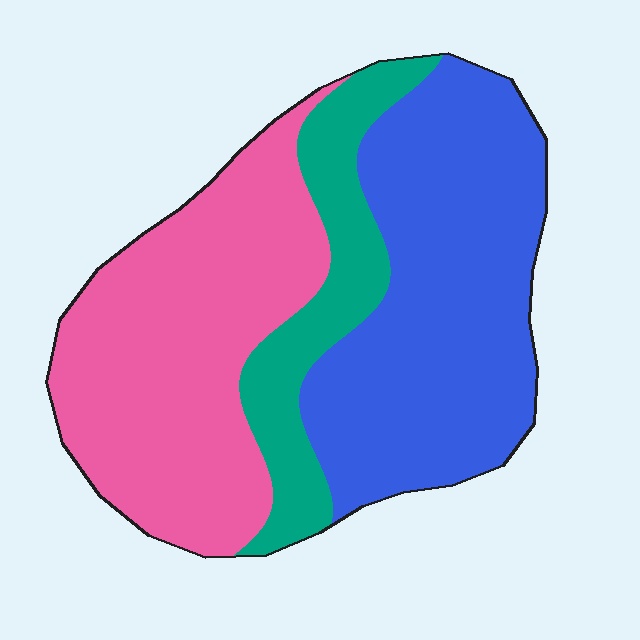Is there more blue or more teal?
Blue.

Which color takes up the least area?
Teal, at roughly 15%.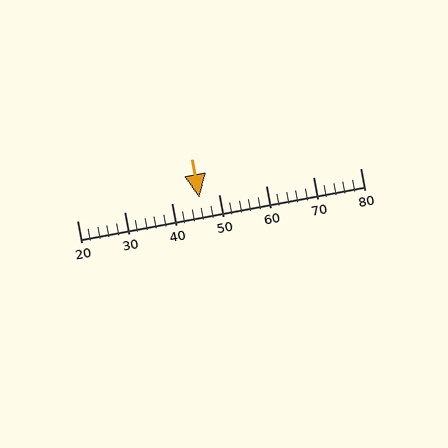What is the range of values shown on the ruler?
The ruler shows values from 20 to 80.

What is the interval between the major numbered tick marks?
The major tick marks are spaced 10 units apart.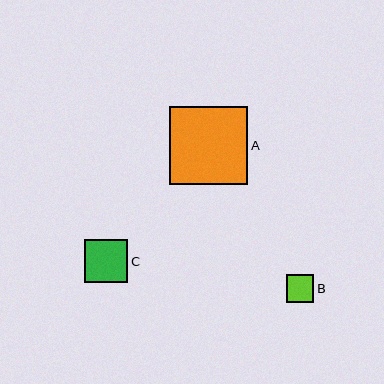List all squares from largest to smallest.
From largest to smallest: A, C, B.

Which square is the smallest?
Square B is the smallest with a size of approximately 28 pixels.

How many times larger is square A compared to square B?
Square A is approximately 2.8 times the size of square B.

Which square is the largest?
Square A is the largest with a size of approximately 78 pixels.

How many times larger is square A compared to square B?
Square A is approximately 2.8 times the size of square B.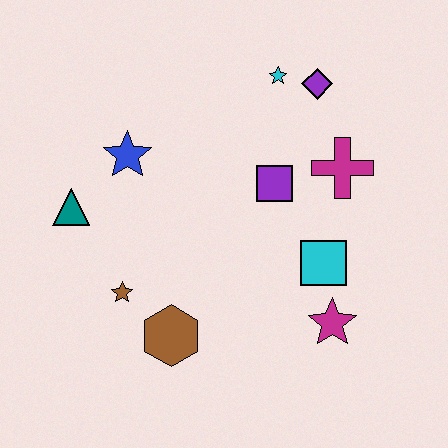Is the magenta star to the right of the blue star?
Yes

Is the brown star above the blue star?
No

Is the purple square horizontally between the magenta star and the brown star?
Yes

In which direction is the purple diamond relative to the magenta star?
The purple diamond is above the magenta star.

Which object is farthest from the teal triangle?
The magenta star is farthest from the teal triangle.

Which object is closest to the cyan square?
The magenta star is closest to the cyan square.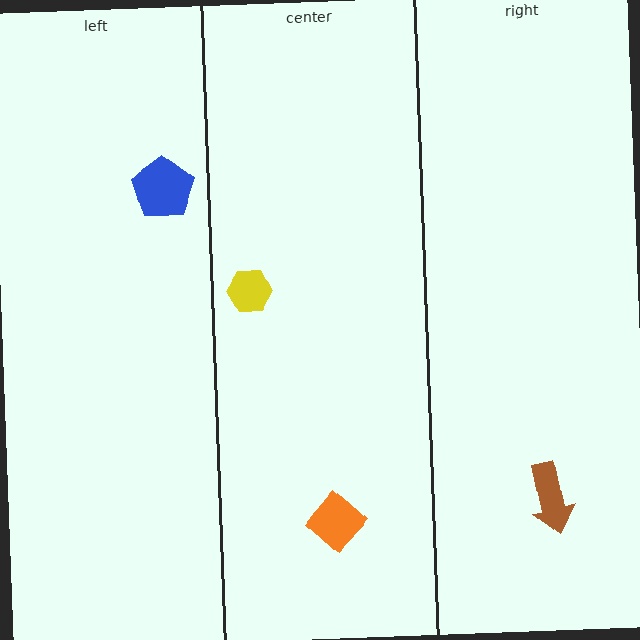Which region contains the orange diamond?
The center region.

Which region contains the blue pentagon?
The left region.